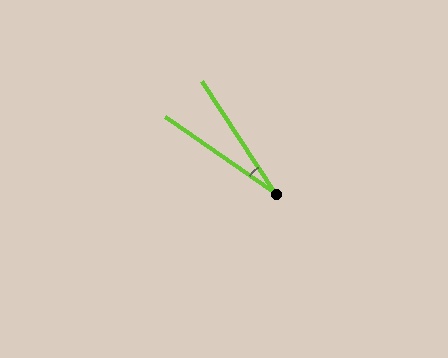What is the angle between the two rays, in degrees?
Approximately 22 degrees.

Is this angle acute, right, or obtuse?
It is acute.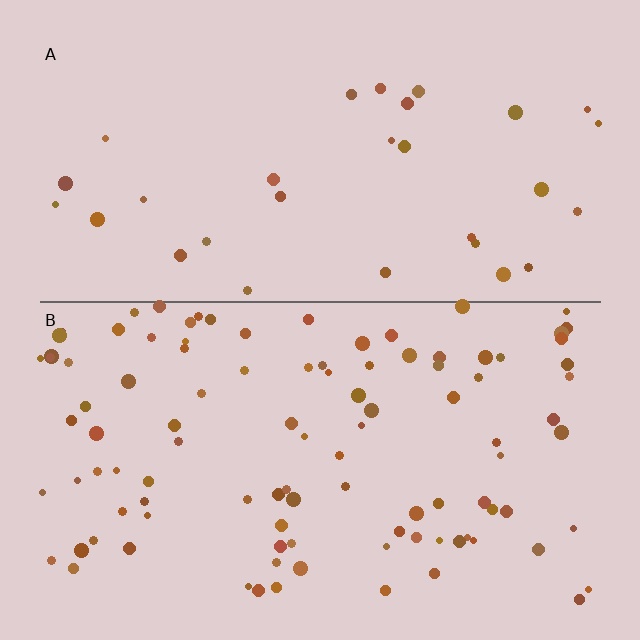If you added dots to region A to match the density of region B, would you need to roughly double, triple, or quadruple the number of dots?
Approximately triple.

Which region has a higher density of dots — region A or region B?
B (the bottom).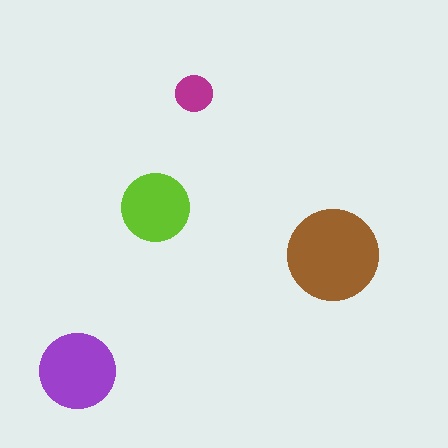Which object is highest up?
The magenta circle is topmost.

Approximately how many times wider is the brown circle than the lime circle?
About 1.5 times wider.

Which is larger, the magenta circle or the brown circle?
The brown one.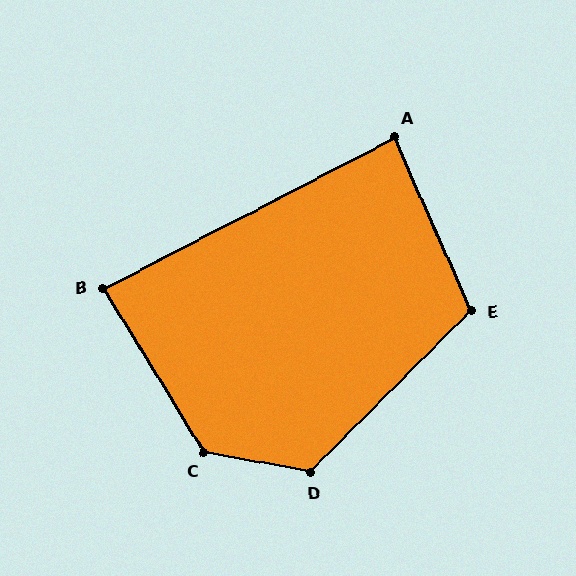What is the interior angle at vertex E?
Approximately 111 degrees (obtuse).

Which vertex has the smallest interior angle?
B, at approximately 86 degrees.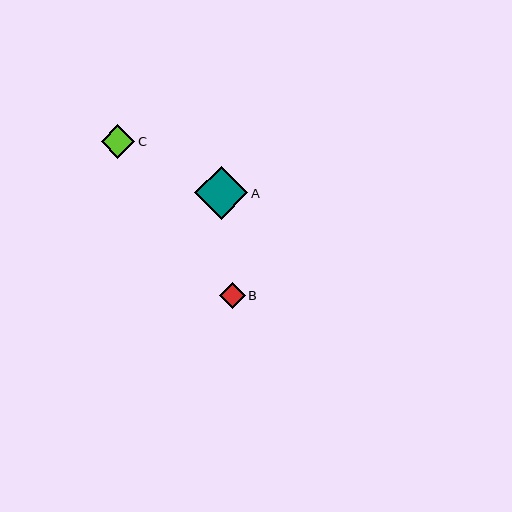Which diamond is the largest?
Diamond A is the largest with a size of approximately 53 pixels.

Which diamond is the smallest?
Diamond B is the smallest with a size of approximately 26 pixels.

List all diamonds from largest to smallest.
From largest to smallest: A, C, B.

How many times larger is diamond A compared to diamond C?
Diamond A is approximately 1.6 times the size of diamond C.